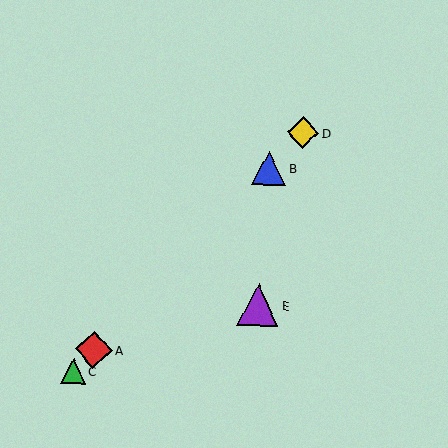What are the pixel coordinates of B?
Object B is at (269, 168).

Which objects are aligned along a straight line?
Objects A, B, C, D are aligned along a straight line.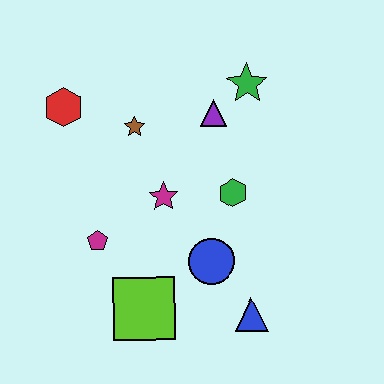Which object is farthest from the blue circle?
The red hexagon is farthest from the blue circle.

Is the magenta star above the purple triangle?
No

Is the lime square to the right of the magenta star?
No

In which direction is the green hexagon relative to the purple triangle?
The green hexagon is below the purple triangle.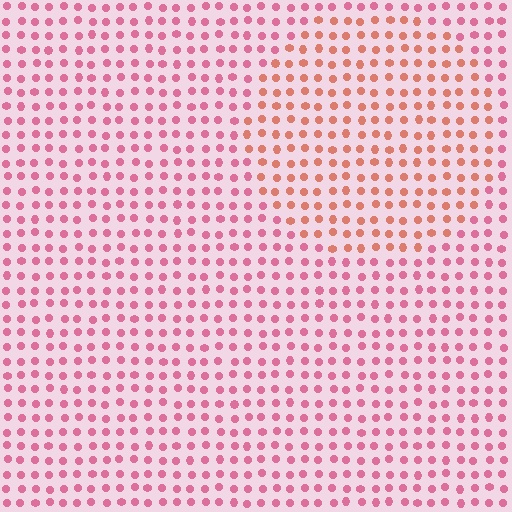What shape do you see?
I see a circle.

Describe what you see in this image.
The image is filled with small pink elements in a uniform arrangement. A circle-shaped region is visible where the elements are tinted to a slightly different hue, forming a subtle color boundary.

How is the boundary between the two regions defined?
The boundary is defined purely by a slight shift in hue (about 31 degrees). Spacing, size, and orientation are identical on both sides.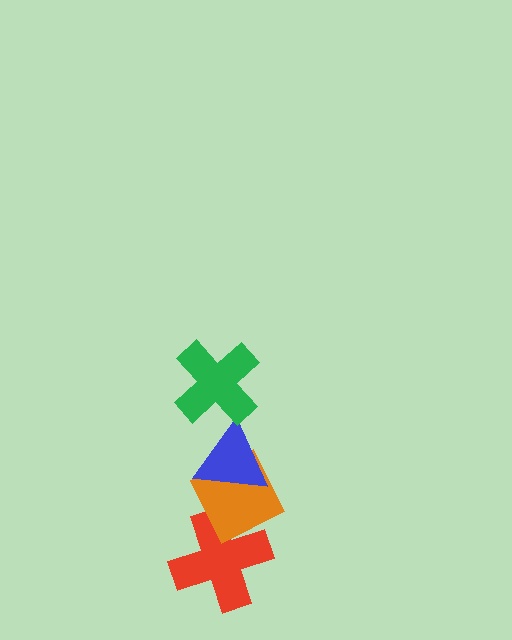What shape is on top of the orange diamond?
The blue triangle is on top of the orange diamond.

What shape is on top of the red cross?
The orange diamond is on top of the red cross.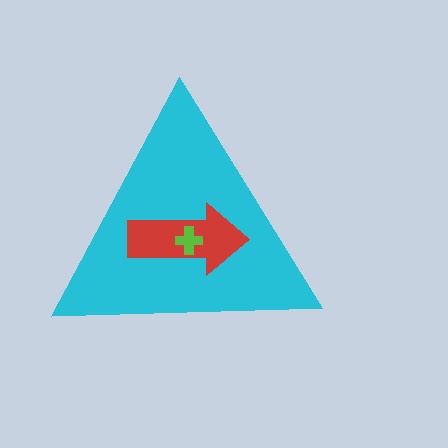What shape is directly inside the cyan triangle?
The red arrow.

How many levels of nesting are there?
3.